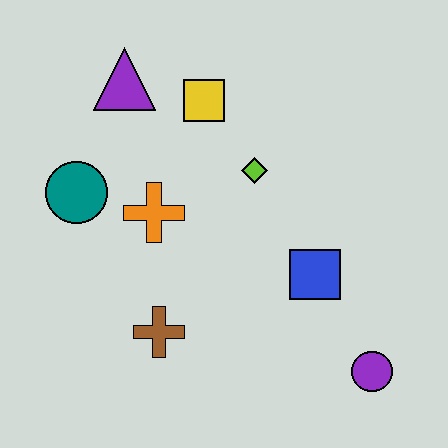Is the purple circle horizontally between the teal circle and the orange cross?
No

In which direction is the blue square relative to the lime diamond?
The blue square is below the lime diamond.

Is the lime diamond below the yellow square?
Yes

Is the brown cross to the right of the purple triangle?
Yes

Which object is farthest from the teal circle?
The purple circle is farthest from the teal circle.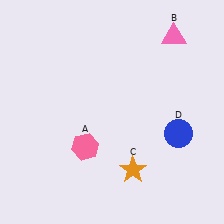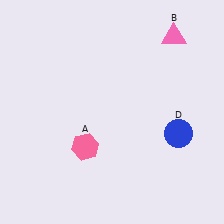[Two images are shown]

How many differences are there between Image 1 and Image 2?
There is 1 difference between the two images.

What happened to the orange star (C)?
The orange star (C) was removed in Image 2. It was in the bottom-right area of Image 1.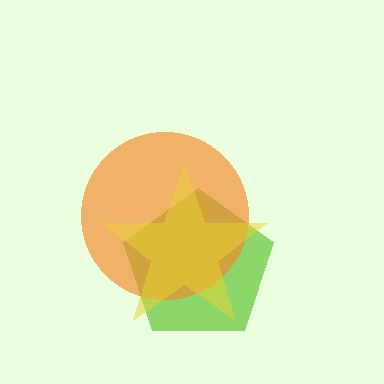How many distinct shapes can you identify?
There are 3 distinct shapes: a lime pentagon, an orange circle, a yellow star.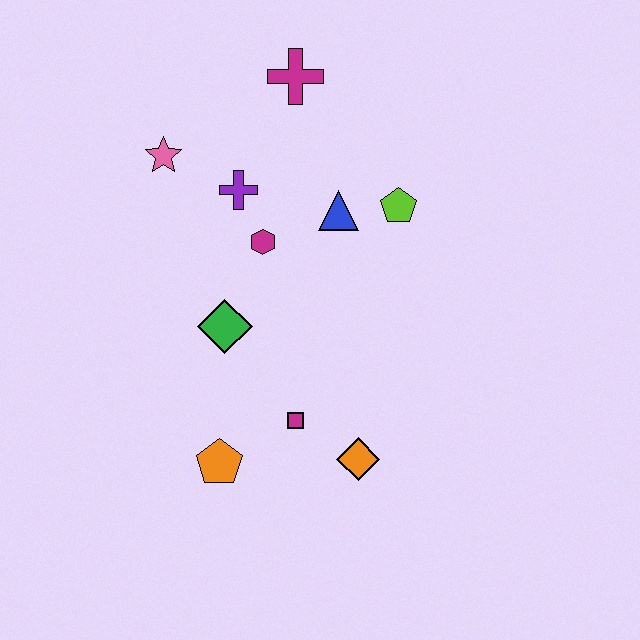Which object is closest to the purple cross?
The magenta hexagon is closest to the purple cross.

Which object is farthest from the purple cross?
The orange diamond is farthest from the purple cross.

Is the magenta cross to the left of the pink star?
No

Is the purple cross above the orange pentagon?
Yes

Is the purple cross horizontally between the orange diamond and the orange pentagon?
Yes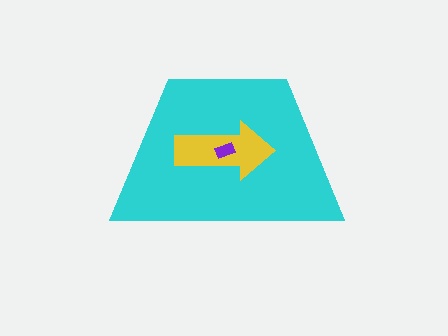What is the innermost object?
The purple rectangle.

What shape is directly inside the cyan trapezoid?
The yellow arrow.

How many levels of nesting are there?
3.